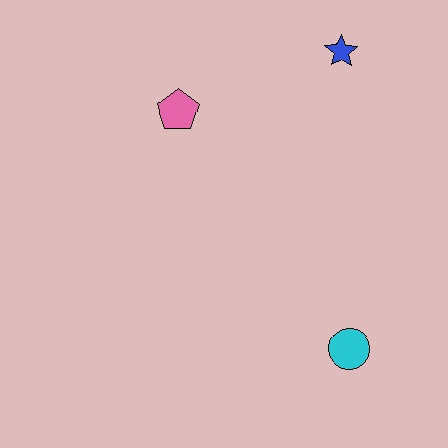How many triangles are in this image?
There are no triangles.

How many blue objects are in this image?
There is 1 blue object.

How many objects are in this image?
There are 3 objects.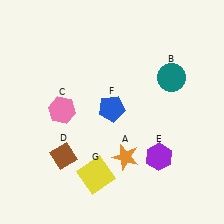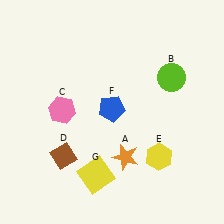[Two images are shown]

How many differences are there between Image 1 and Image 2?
There are 2 differences between the two images.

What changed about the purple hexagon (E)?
In Image 1, E is purple. In Image 2, it changed to yellow.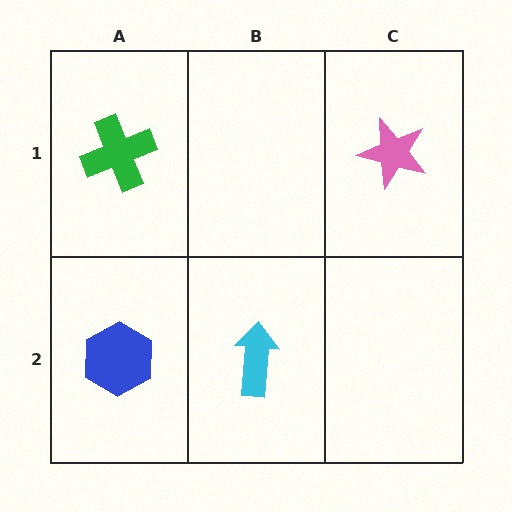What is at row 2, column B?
A cyan arrow.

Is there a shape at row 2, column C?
No, that cell is empty.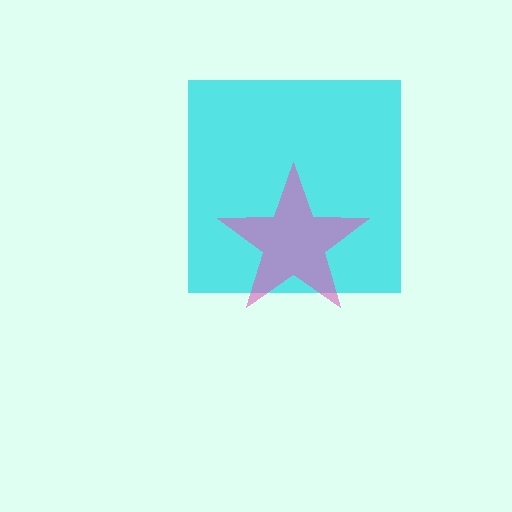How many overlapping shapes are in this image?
There are 2 overlapping shapes in the image.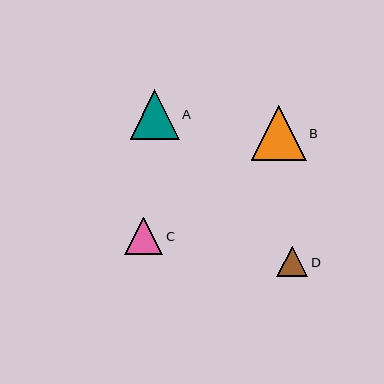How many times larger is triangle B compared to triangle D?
Triangle B is approximately 1.8 times the size of triangle D.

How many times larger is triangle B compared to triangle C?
Triangle B is approximately 1.5 times the size of triangle C.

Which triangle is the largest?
Triangle B is the largest with a size of approximately 55 pixels.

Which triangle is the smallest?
Triangle D is the smallest with a size of approximately 31 pixels.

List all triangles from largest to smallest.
From largest to smallest: B, A, C, D.